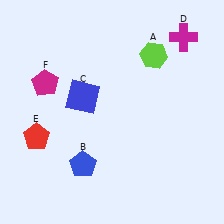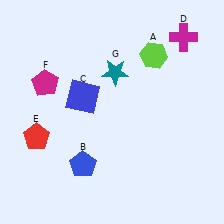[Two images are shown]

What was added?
A teal star (G) was added in Image 2.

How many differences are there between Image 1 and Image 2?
There is 1 difference between the two images.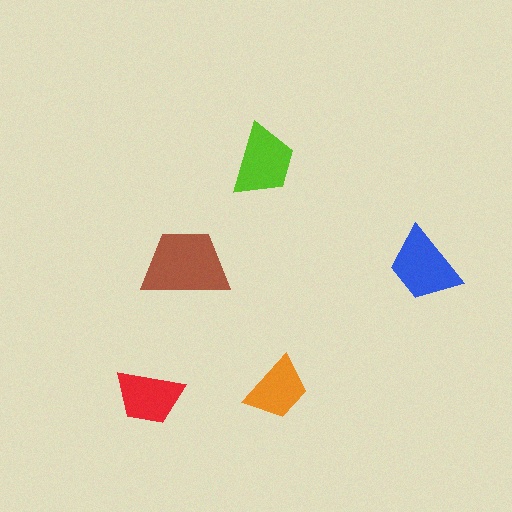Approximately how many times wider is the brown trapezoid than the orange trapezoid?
About 1.5 times wider.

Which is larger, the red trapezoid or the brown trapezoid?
The brown one.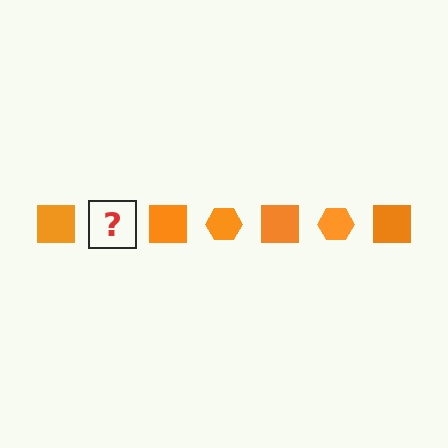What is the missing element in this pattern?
The missing element is an orange hexagon.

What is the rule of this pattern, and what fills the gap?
The rule is that the pattern cycles through square, hexagon shapes in orange. The gap should be filled with an orange hexagon.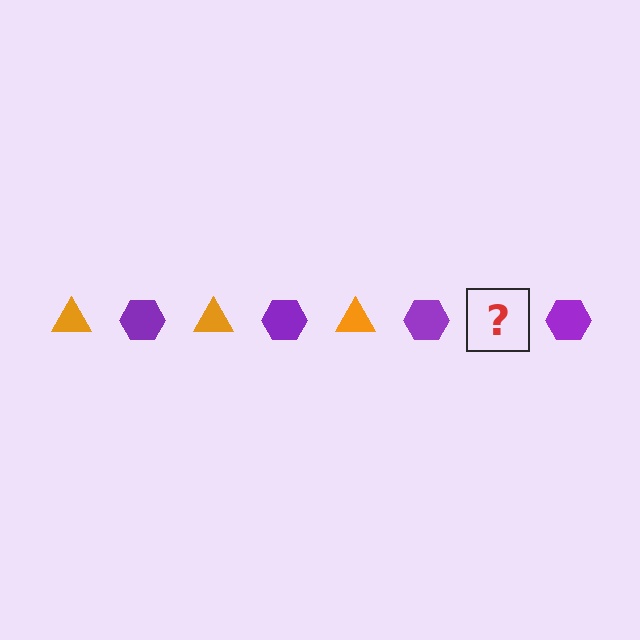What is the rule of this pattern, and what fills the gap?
The rule is that the pattern alternates between orange triangle and purple hexagon. The gap should be filled with an orange triangle.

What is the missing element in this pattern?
The missing element is an orange triangle.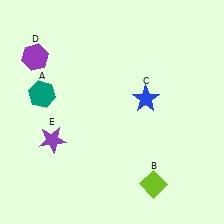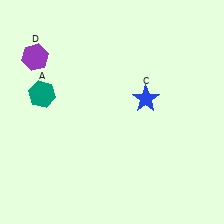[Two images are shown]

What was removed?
The lime diamond (B), the purple star (E) were removed in Image 2.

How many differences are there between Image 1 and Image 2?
There are 2 differences between the two images.